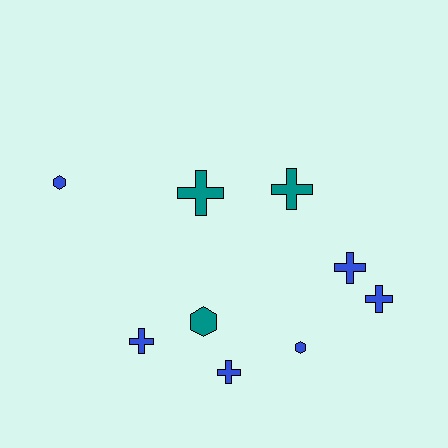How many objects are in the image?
There are 9 objects.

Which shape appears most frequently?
Cross, with 6 objects.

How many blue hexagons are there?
There are 2 blue hexagons.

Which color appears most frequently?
Blue, with 6 objects.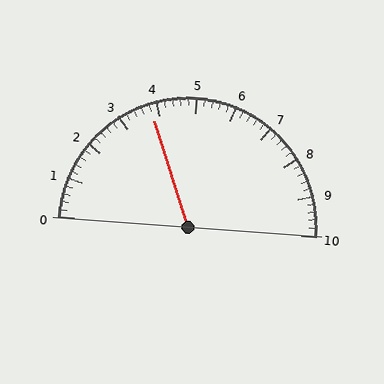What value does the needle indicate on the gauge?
The needle indicates approximately 3.8.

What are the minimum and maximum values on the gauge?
The gauge ranges from 0 to 10.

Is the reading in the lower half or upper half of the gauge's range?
The reading is in the lower half of the range (0 to 10).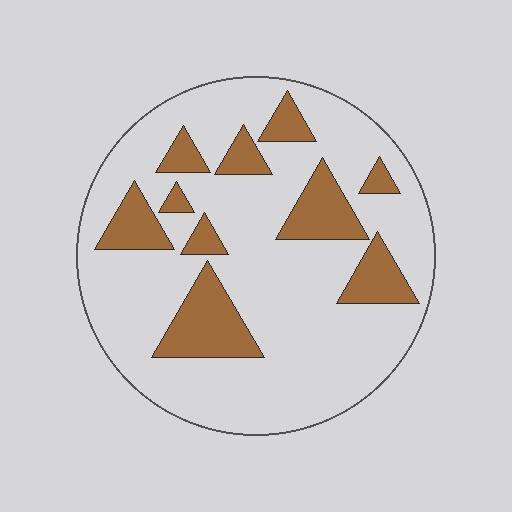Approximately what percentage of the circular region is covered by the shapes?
Approximately 20%.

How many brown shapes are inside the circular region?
10.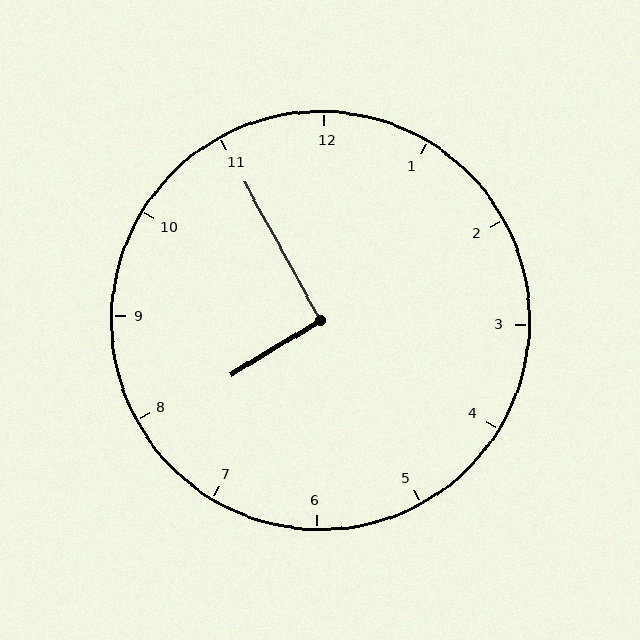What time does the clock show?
7:55.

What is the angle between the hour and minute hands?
Approximately 92 degrees.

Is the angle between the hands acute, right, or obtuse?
It is right.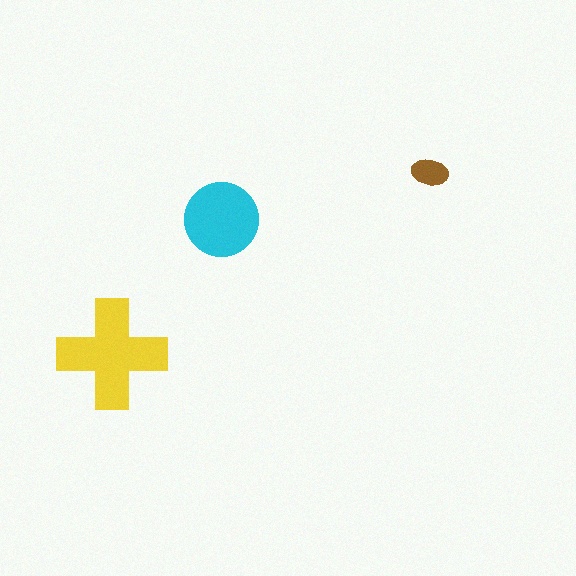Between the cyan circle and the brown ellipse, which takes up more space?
The cyan circle.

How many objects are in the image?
There are 3 objects in the image.